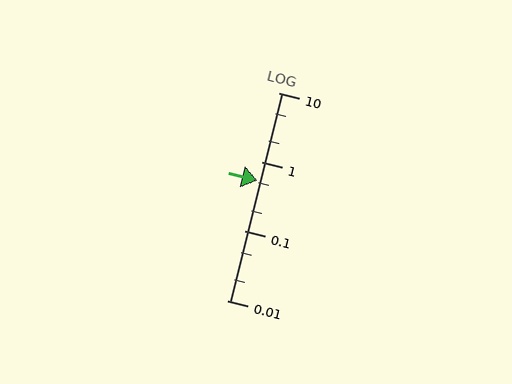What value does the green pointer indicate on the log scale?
The pointer indicates approximately 0.54.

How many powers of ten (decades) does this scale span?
The scale spans 3 decades, from 0.01 to 10.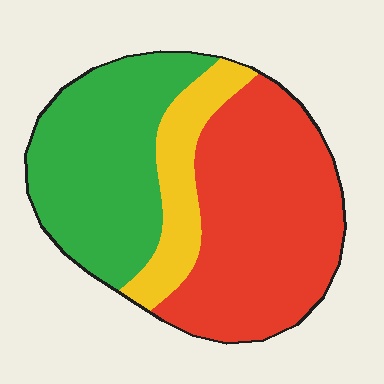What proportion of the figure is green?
Green covers about 35% of the figure.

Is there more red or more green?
Red.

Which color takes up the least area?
Yellow, at roughly 15%.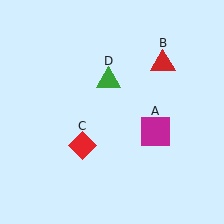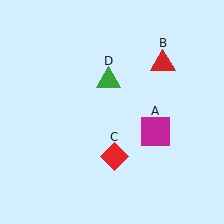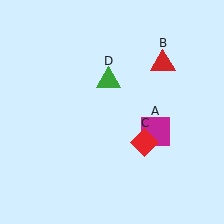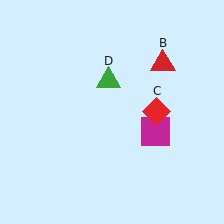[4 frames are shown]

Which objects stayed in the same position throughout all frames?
Magenta square (object A) and red triangle (object B) and green triangle (object D) remained stationary.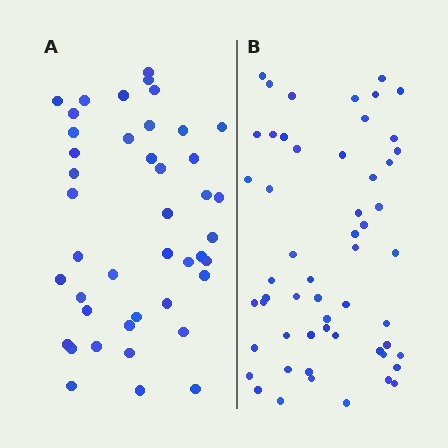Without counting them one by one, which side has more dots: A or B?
Region B (the right region) has more dots.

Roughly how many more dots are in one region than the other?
Region B has roughly 12 or so more dots than region A.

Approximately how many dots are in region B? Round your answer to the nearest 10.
About 60 dots. (The exact count is 55, which rounds to 60.)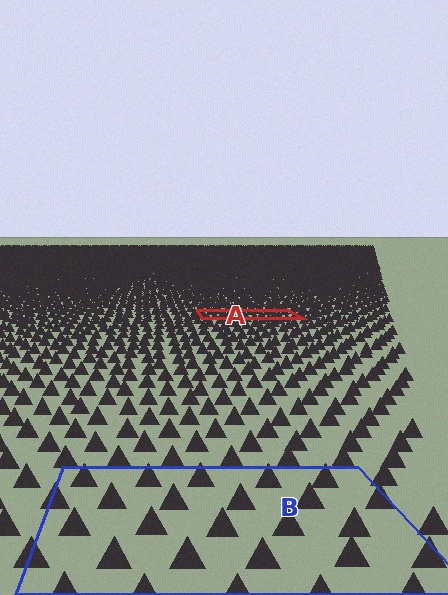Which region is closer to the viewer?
Region B is closer. The texture elements there are larger and more spread out.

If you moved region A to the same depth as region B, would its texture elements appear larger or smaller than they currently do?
They would appear larger. At a closer depth, the same texture elements are projected at a bigger on-screen size.